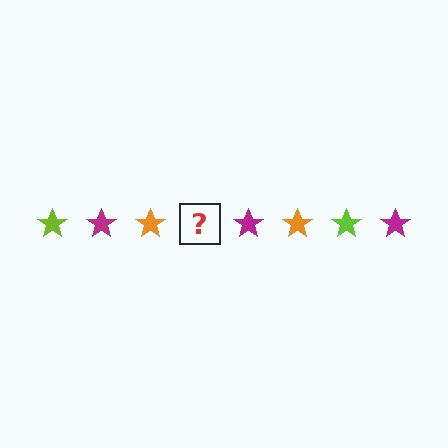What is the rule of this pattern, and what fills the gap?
The rule is that the pattern cycles through lime, magenta, orange stars. The gap should be filled with a lime star.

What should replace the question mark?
The question mark should be replaced with a lime star.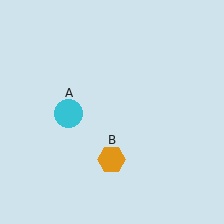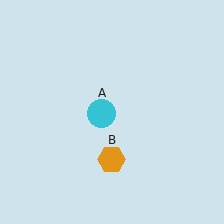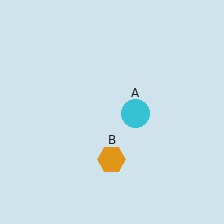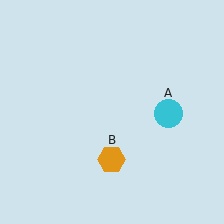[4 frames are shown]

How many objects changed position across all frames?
1 object changed position: cyan circle (object A).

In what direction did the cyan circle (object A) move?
The cyan circle (object A) moved right.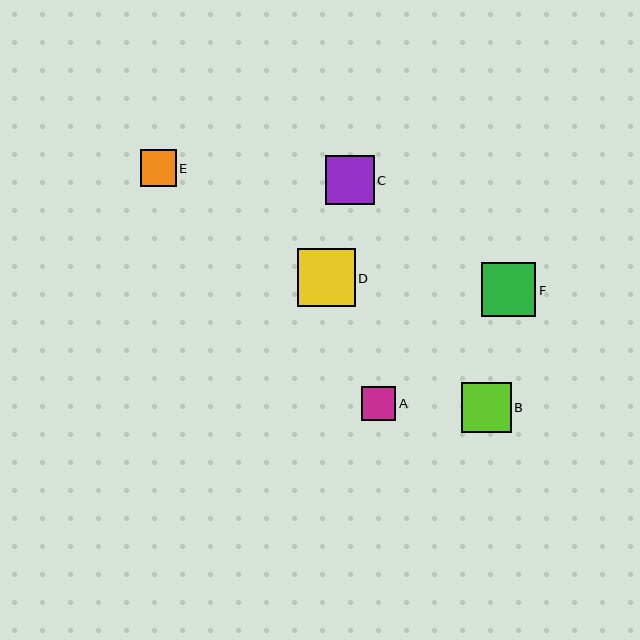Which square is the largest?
Square D is the largest with a size of approximately 58 pixels.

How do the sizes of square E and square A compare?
Square E and square A are approximately the same size.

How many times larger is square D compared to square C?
Square D is approximately 1.2 times the size of square C.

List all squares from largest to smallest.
From largest to smallest: D, F, B, C, E, A.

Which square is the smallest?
Square A is the smallest with a size of approximately 34 pixels.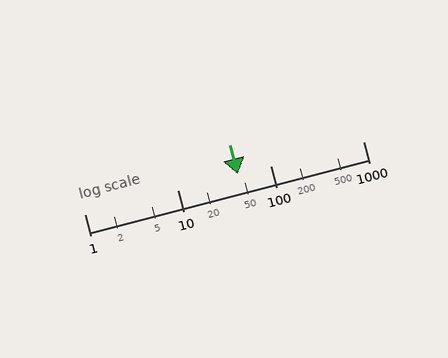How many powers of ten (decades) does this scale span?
The scale spans 3 decades, from 1 to 1000.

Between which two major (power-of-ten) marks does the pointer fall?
The pointer is between 10 and 100.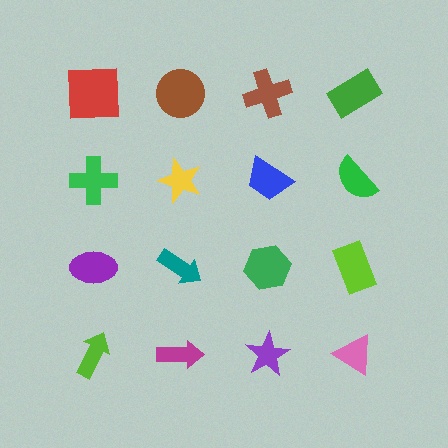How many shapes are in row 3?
4 shapes.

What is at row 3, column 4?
A lime rectangle.